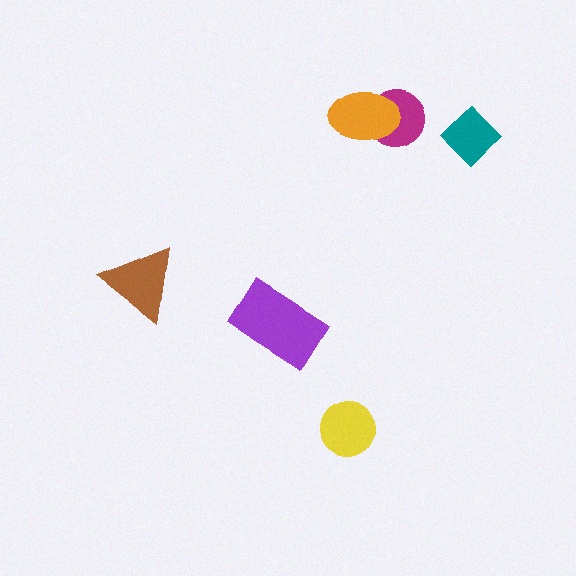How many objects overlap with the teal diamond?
0 objects overlap with the teal diamond.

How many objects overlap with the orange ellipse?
1 object overlaps with the orange ellipse.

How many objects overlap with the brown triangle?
0 objects overlap with the brown triangle.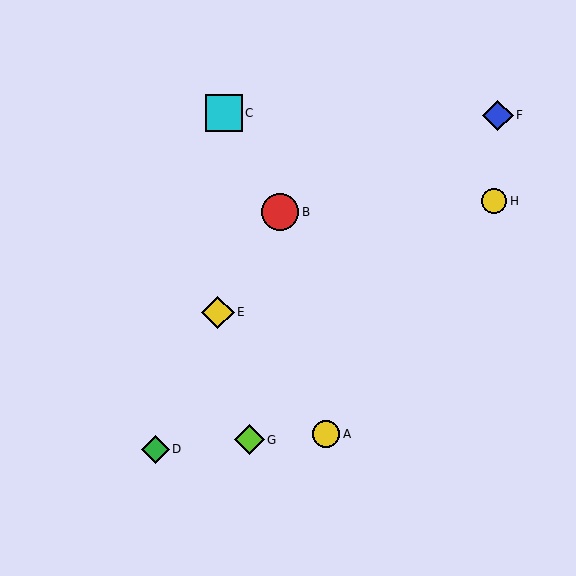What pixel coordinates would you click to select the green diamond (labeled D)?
Click at (155, 449) to select the green diamond D.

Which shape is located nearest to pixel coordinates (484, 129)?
The blue diamond (labeled F) at (498, 115) is nearest to that location.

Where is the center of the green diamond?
The center of the green diamond is at (155, 449).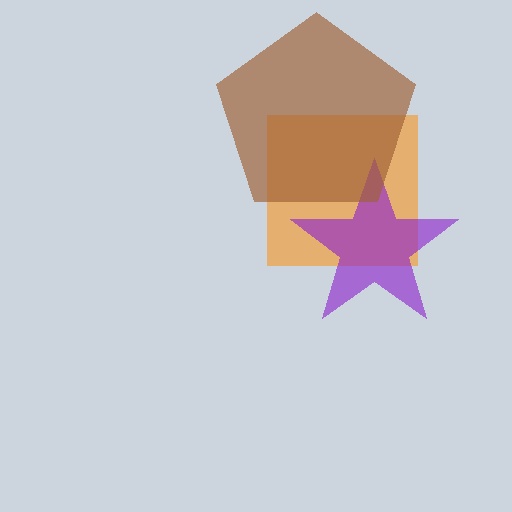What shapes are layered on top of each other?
The layered shapes are: an orange square, a purple star, a brown pentagon.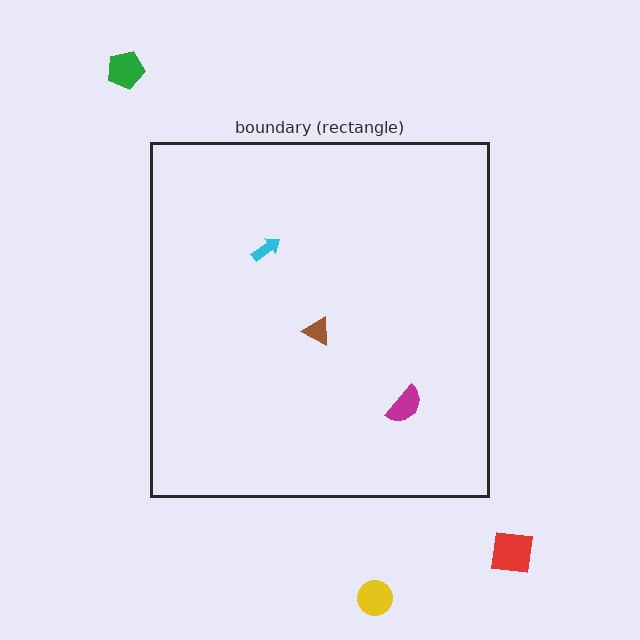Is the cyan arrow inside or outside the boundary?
Inside.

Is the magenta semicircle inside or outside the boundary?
Inside.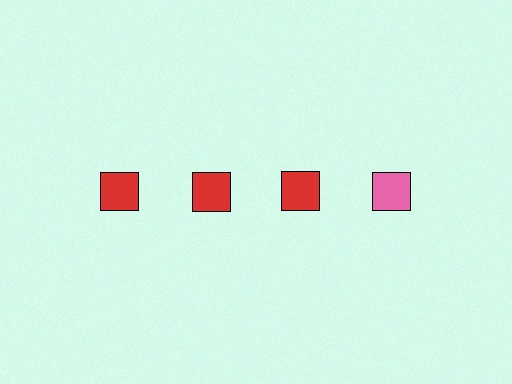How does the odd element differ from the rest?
It has a different color: pink instead of red.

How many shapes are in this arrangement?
There are 4 shapes arranged in a grid pattern.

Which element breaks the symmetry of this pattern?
The pink square in the top row, second from right column breaks the symmetry. All other shapes are red squares.